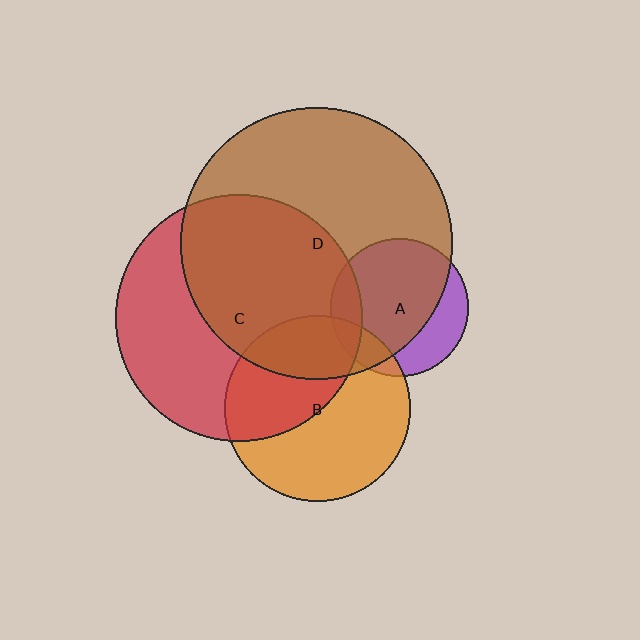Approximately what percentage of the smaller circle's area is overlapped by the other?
Approximately 55%.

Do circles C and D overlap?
Yes.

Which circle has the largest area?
Circle D (brown).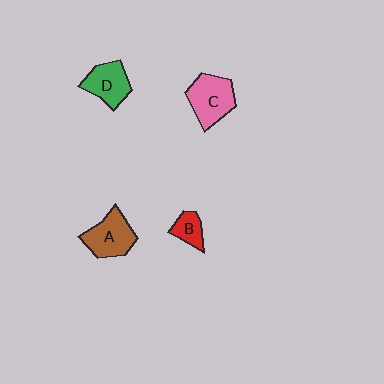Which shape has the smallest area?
Shape B (red).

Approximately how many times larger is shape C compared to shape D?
Approximately 1.2 times.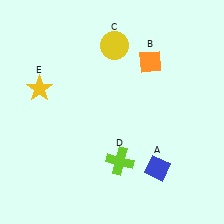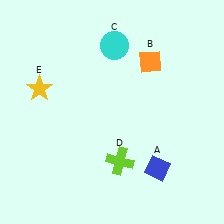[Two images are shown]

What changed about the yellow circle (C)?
In Image 1, C is yellow. In Image 2, it changed to cyan.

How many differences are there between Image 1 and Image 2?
There is 1 difference between the two images.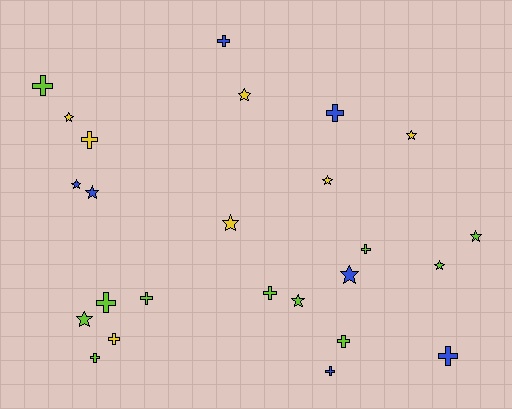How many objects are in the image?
There are 25 objects.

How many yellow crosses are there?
There are 2 yellow crosses.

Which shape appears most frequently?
Cross, with 13 objects.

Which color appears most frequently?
Lime, with 11 objects.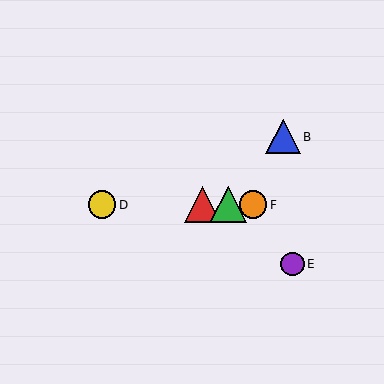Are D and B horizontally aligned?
No, D is at y≈205 and B is at y≈137.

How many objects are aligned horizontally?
4 objects (A, C, D, F) are aligned horizontally.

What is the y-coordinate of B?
Object B is at y≈137.